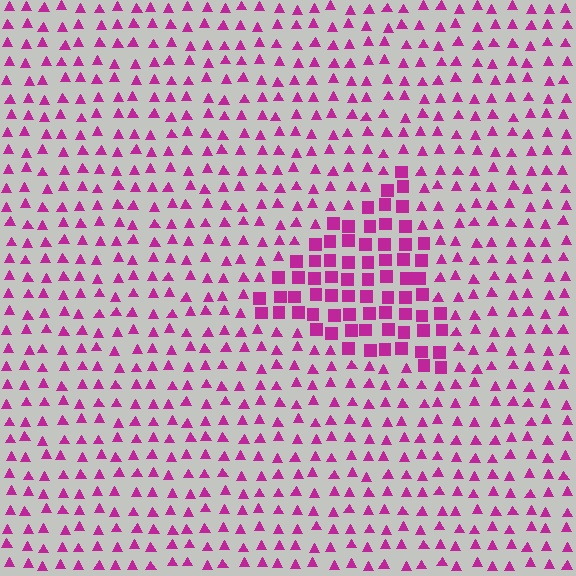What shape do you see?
I see a triangle.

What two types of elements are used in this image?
The image uses squares inside the triangle region and triangles outside it.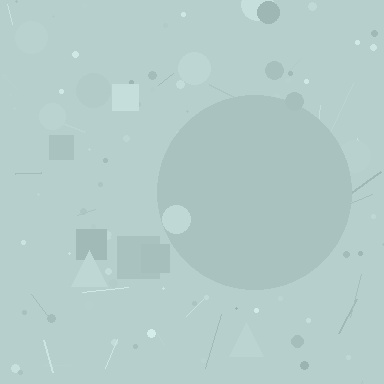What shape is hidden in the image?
A circle is hidden in the image.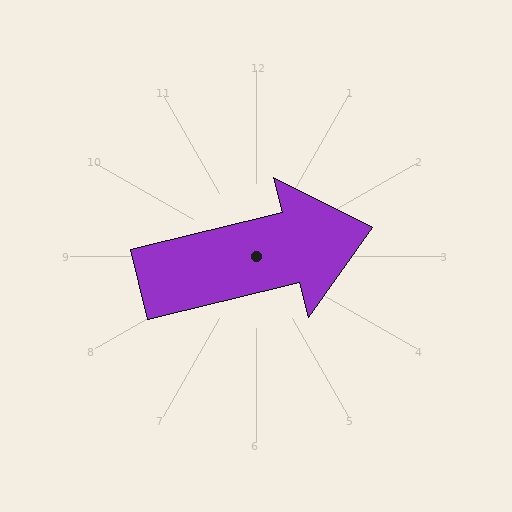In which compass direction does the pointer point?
East.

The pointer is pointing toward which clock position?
Roughly 3 o'clock.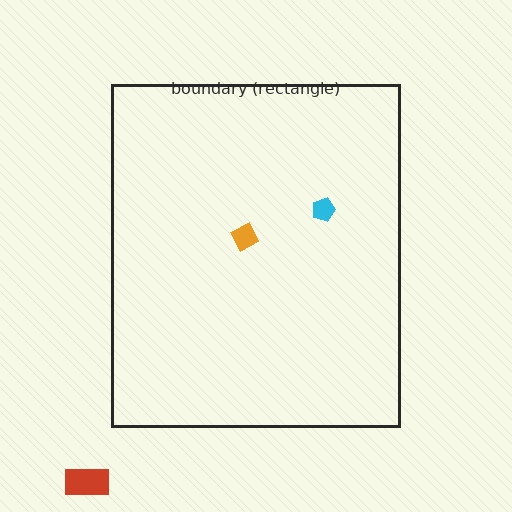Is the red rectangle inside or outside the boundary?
Outside.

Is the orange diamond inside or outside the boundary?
Inside.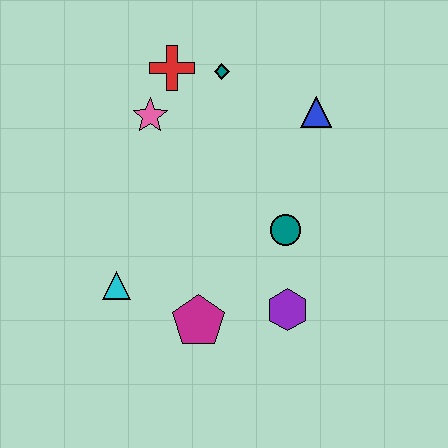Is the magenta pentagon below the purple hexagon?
Yes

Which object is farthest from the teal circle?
The red cross is farthest from the teal circle.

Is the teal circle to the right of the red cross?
Yes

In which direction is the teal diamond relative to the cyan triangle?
The teal diamond is above the cyan triangle.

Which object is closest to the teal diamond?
The red cross is closest to the teal diamond.